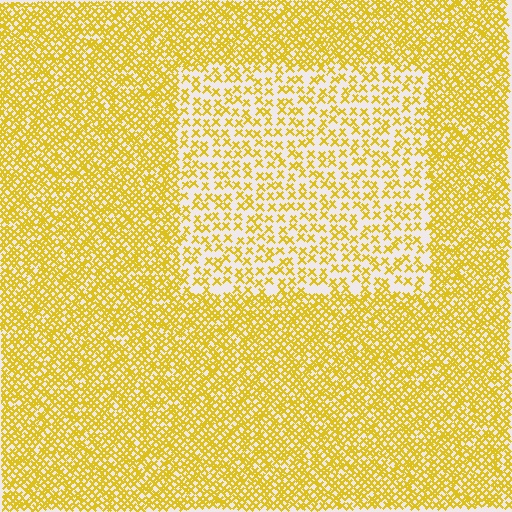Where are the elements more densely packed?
The elements are more densely packed outside the rectangle boundary.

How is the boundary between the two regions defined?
The boundary is defined by a change in element density (approximately 2.2x ratio). All elements are the same color, size, and shape.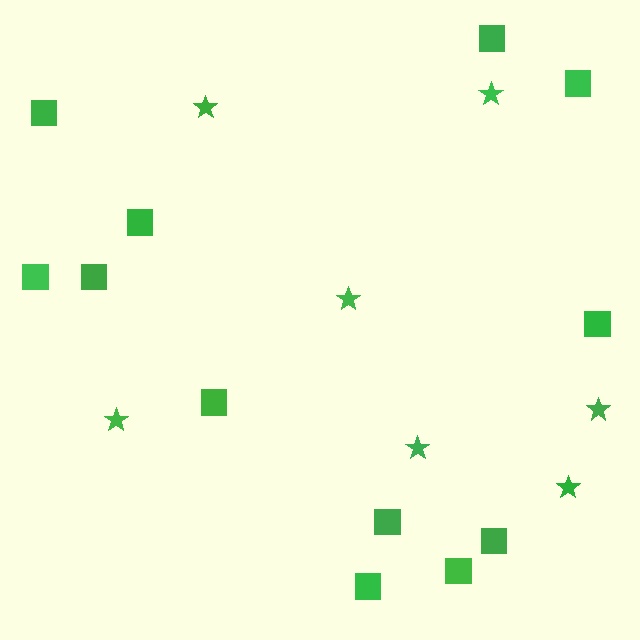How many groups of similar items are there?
There are 2 groups: one group of stars (7) and one group of squares (12).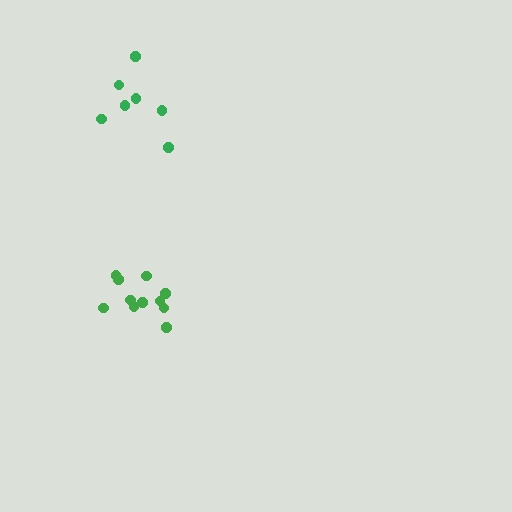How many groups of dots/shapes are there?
There are 2 groups.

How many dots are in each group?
Group 1: 11 dots, Group 2: 7 dots (18 total).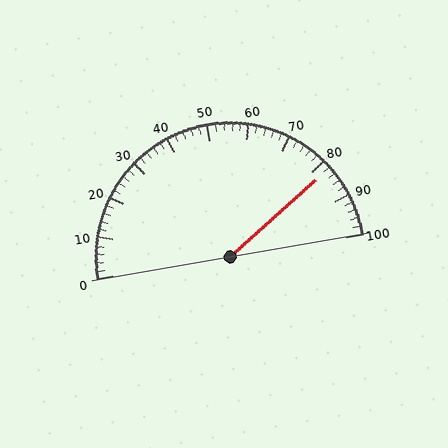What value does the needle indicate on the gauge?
The needle indicates approximately 82.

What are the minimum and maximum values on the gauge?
The gauge ranges from 0 to 100.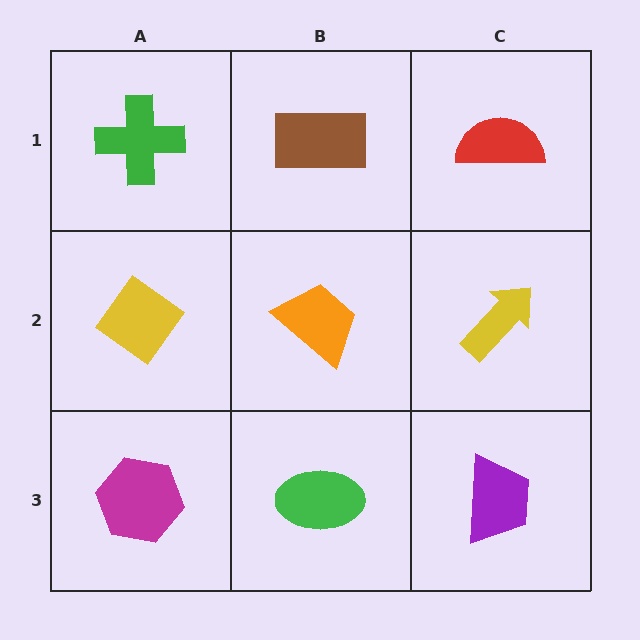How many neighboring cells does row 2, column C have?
3.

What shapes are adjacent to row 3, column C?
A yellow arrow (row 2, column C), a green ellipse (row 3, column B).